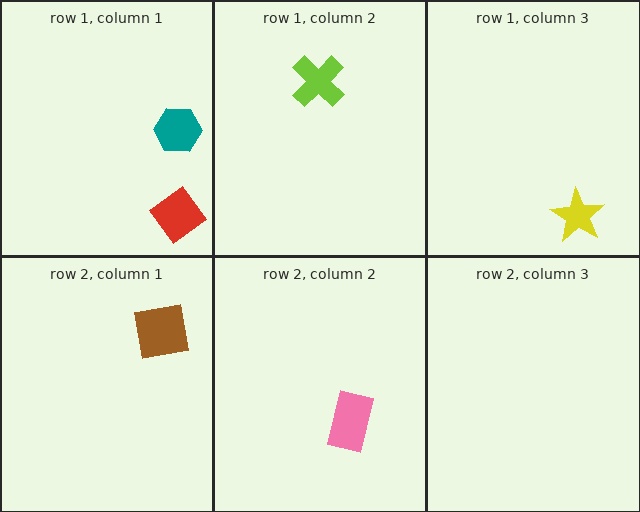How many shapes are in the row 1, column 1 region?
2.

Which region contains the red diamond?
The row 1, column 1 region.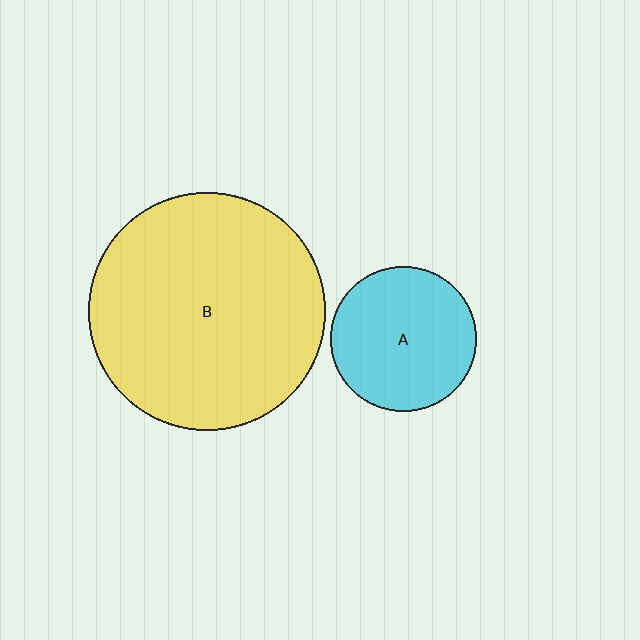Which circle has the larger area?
Circle B (yellow).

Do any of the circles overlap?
No, none of the circles overlap.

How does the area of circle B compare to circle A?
Approximately 2.7 times.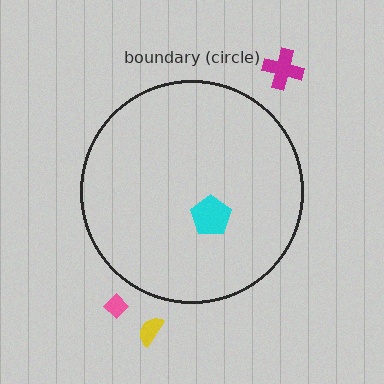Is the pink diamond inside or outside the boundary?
Outside.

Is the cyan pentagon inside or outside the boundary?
Inside.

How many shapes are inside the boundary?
1 inside, 3 outside.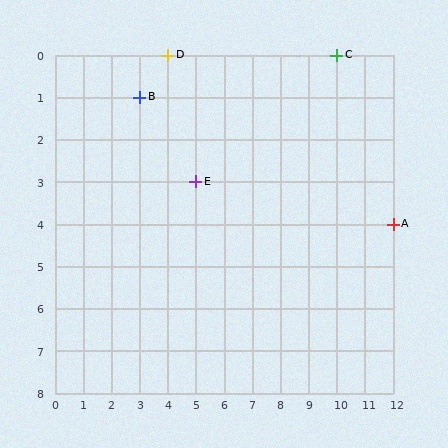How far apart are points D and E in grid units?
Points D and E are 1 column and 3 rows apart (about 3.2 grid units diagonally).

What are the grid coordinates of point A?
Point A is at grid coordinates (12, 4).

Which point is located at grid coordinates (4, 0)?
Point D is at (4, 0).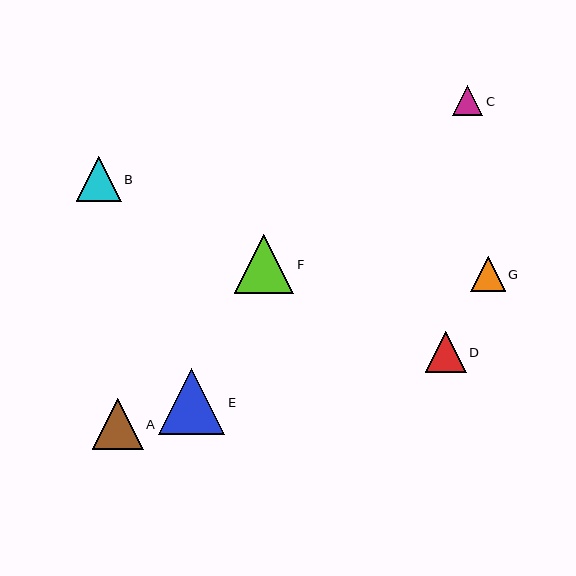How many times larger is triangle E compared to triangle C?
Triangle E is approximately 2.2 times the size of triangle C.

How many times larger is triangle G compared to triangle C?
Triangle G is approximately 1.1 times the size of triangle C.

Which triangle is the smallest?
Triangle C is the smallest with a size of approximately 30 pixels.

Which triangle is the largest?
Triangle E is the largest with a size of approximately 66 pixels.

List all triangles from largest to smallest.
From largest to smallest: E, F, A, B, D, G, C.